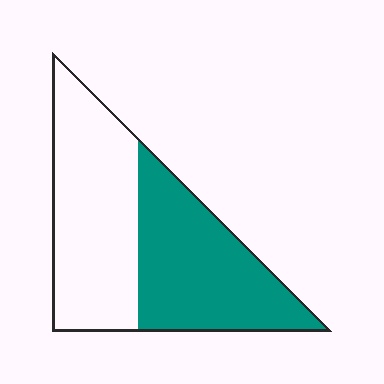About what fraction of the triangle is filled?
About one half (1/2).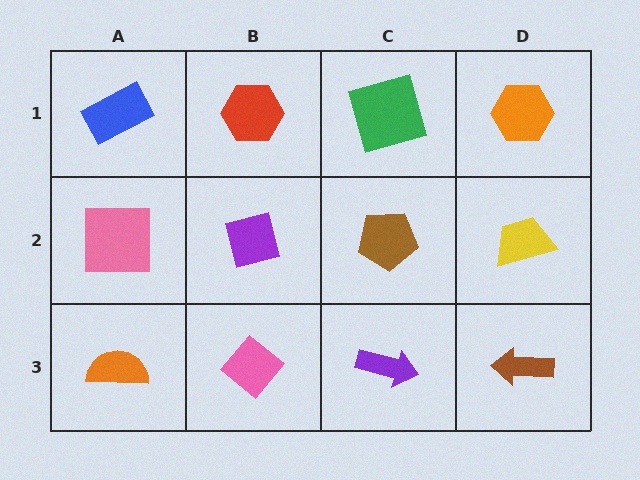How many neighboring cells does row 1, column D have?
2.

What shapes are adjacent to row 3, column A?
A pink square (row 2, column A), a pink diamond (row 3, column B).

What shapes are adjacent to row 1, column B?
A purple square (row 2, column B), a blue rectangle (row 1, column A), a green square (row 1, column C).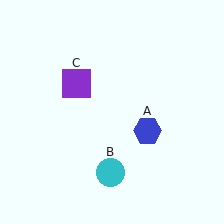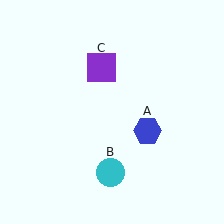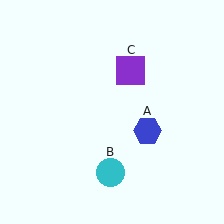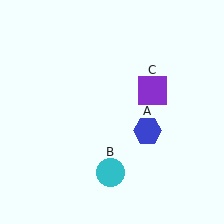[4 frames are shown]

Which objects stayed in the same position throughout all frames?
Blue hexagon (object A) and cyan circle (object B) remained stationary.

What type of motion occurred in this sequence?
The purple square (object C) rotated clockwise around the center of the scene.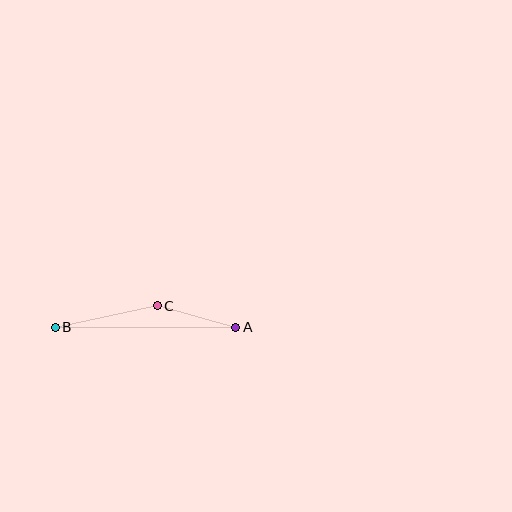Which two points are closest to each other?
Points A and C are closest to each other.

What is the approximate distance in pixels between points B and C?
The distance between B and C is approximately 104 pixels.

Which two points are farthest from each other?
Points A and B are farthest from each other.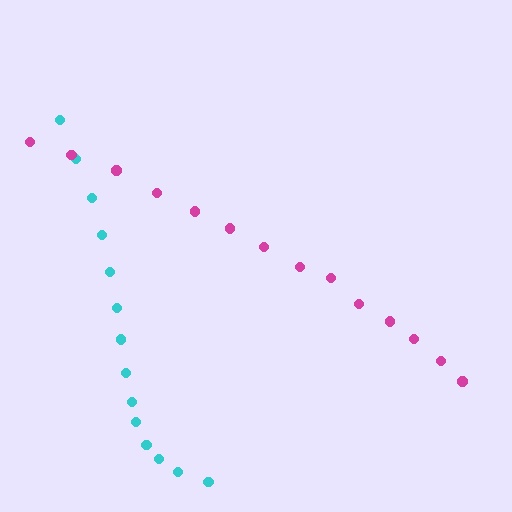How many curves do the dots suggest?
There are 2 distinct paths.